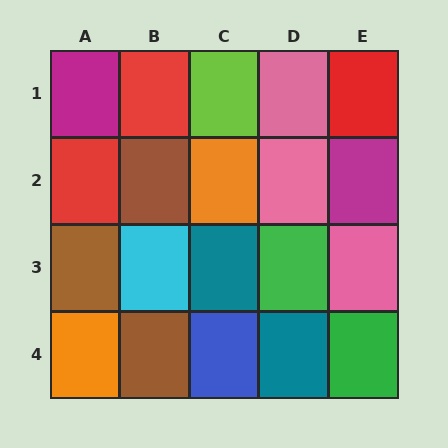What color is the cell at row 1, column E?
Red.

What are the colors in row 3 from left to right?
Brown, cyan, teal, green, pink.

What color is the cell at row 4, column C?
Blue.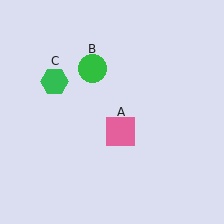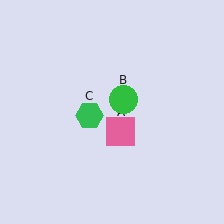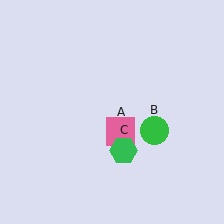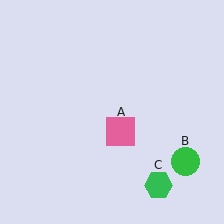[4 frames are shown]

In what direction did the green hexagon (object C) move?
The green hexagon (object C) moved down and to the right.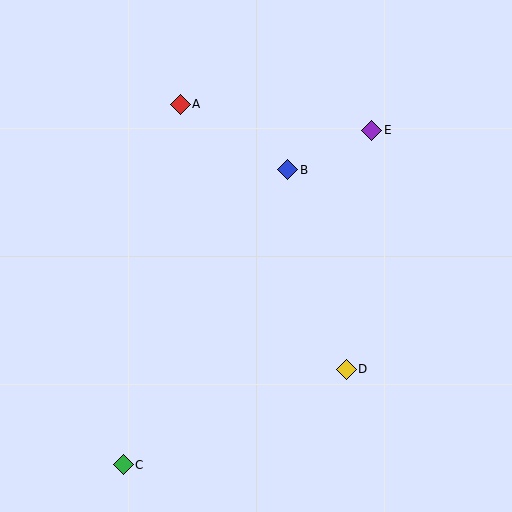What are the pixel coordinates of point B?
Point B is at (288, 170).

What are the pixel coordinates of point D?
Point D is at (346, 369).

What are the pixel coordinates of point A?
Point A is at (180, 104).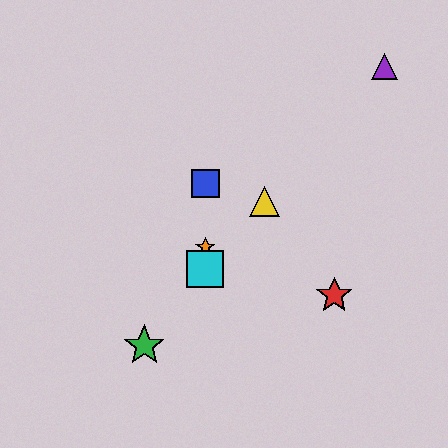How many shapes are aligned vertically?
3 shapes (the blue square, the orange star, the cyan square) are aligned vertically.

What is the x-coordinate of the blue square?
The blue square is at x≈205.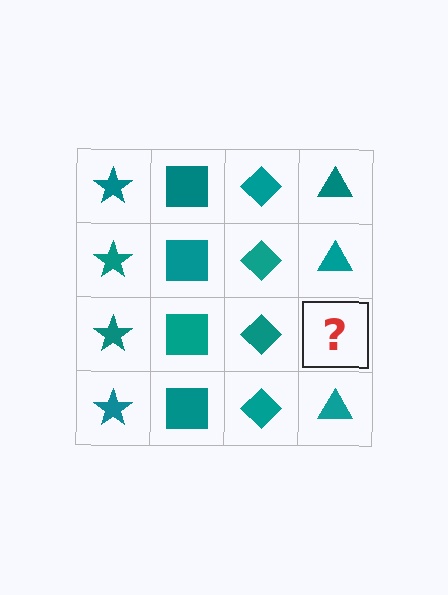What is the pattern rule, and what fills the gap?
The rule is that each column has a consistent shape. The gap should be filled with a teal triangle.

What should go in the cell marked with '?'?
The missing cell should contain a teal triangle.